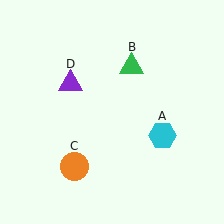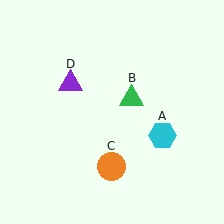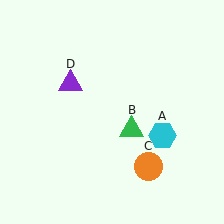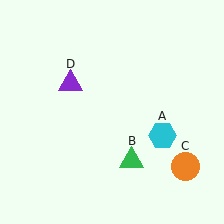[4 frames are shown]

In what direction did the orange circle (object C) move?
The orange circle (object C) moved right.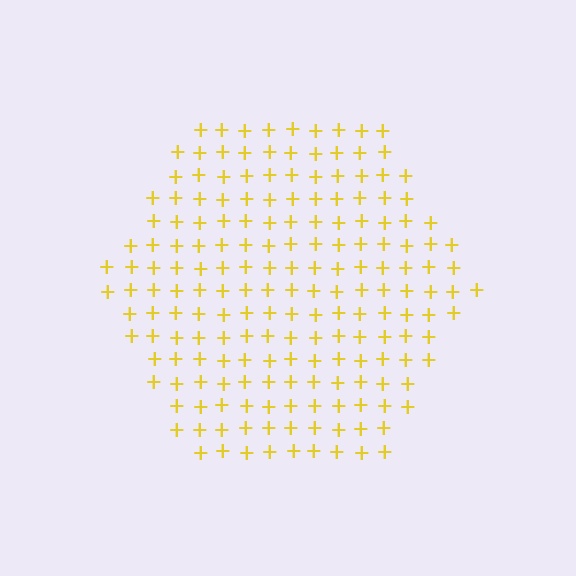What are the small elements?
The small elements are plus signs.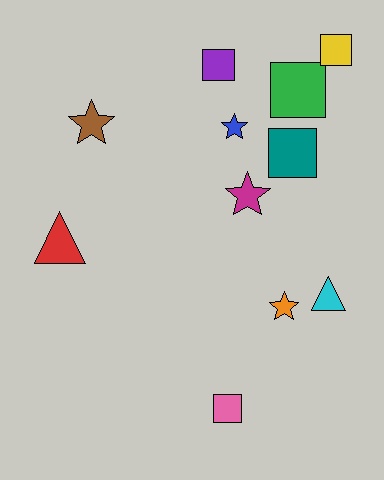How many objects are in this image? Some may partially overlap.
There are 11 objects.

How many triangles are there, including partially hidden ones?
There are 2 triangles.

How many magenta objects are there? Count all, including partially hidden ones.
There is 1 magenta object.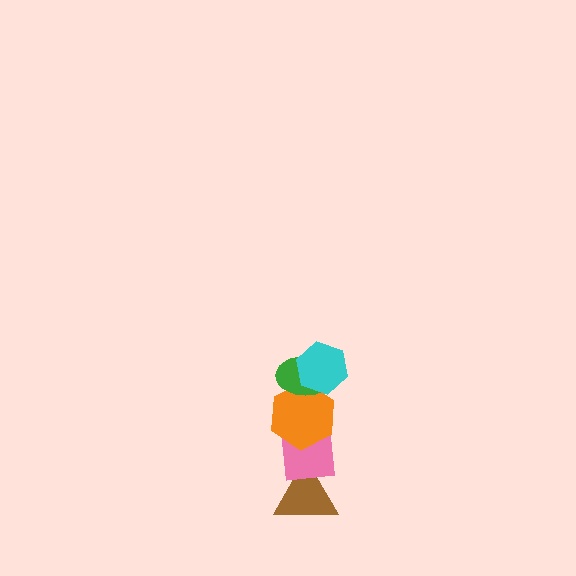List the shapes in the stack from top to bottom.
From top to bottom: the cyan hexagon, the green ellipse, the orange hexagon, the pink square, the brown triangle.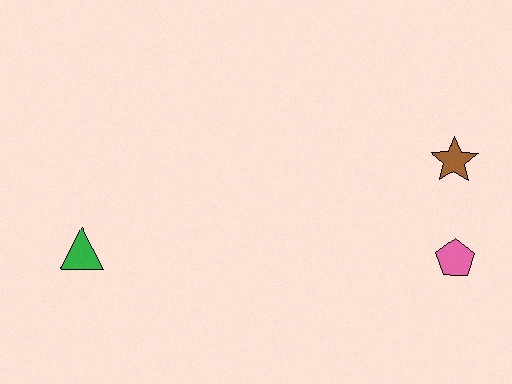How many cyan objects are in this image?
There are no cyan objects.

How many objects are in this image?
There are 3 objects.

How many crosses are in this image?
There are no crosses.